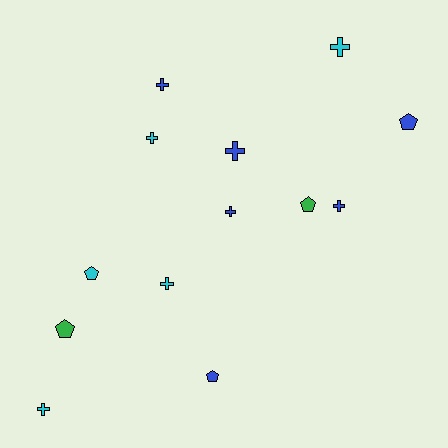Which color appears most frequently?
Blue, with 6 objects.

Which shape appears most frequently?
Cross, with 8 objects.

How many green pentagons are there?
There are 2 green pentagons.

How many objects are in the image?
There are 13 objects.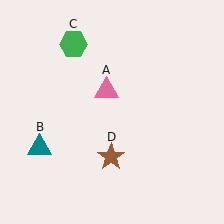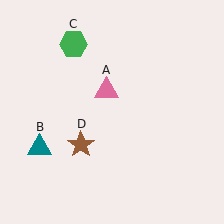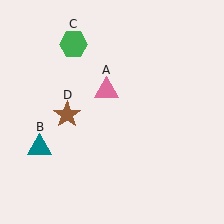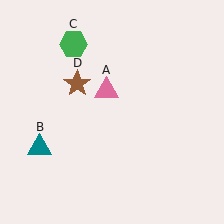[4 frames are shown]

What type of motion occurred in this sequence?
The brown star (object D) rotated clockwise around the center of the scene.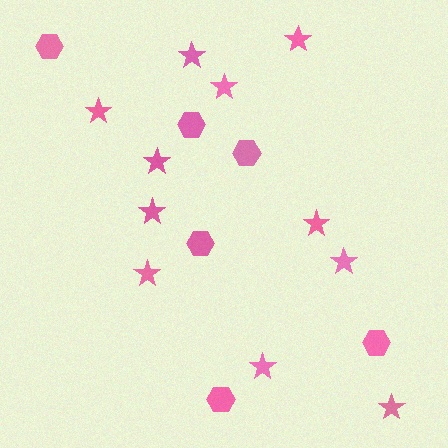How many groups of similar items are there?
There are 2 groups: one group of hexagons (6) and one group of stars (11).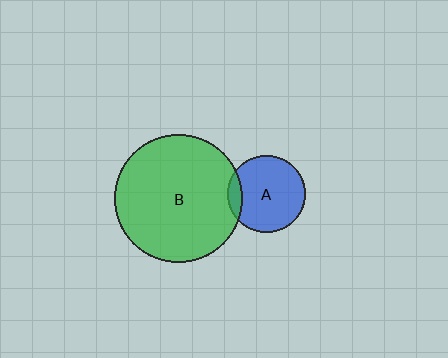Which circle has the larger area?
Circle B (green).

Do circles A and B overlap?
Yes.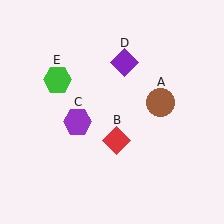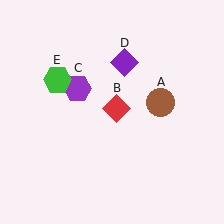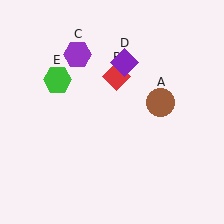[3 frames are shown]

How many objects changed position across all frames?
2 objects changed position: red diamond (object B), purple hexagon (object C).